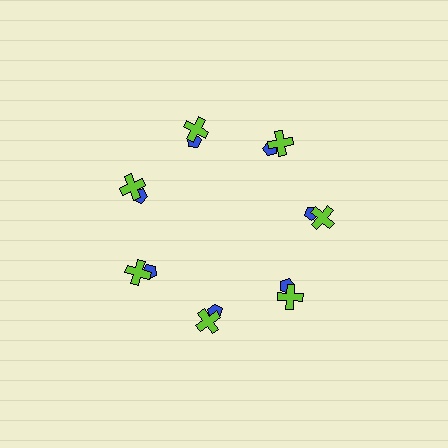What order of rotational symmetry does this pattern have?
This pattern has 7-fold rotational symmetry.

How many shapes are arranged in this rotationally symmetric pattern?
There are 14 shapes, arranged in 7 groups of 2.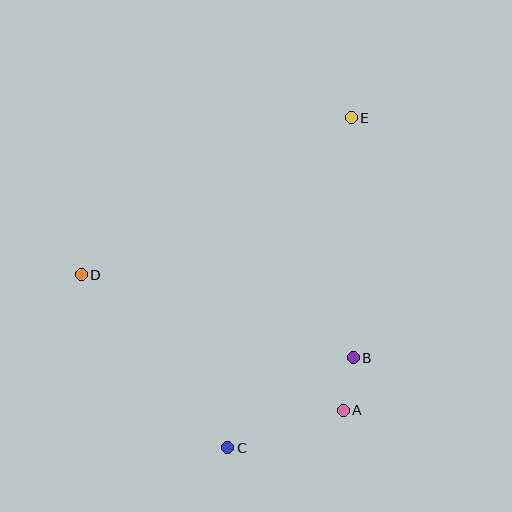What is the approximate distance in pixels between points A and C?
The distance between A and C is approximately 121 pixels.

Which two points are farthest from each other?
Points C and E are farthest from each other.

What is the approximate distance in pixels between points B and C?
The distance between B and C is approximately 155 pixels.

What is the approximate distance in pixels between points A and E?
The distance between A and E is approximately 293 pixels.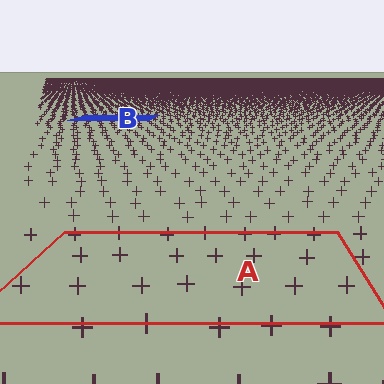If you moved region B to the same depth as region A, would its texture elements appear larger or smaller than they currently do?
They would appear larger. At a closer depth, the same texture elements are projected at a bigger on-screen size.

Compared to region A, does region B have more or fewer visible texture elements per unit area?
Region B has more texture elements per unit area — they are packed more densely because it is farther away.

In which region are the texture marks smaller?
The texture marks are smaller in region B, because it is farther away.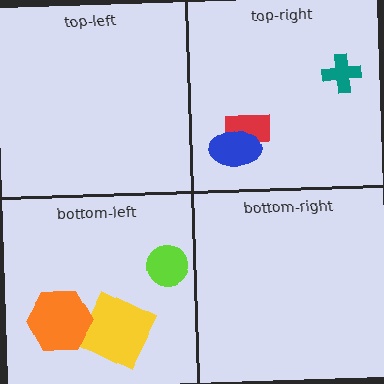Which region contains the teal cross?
The top-right region.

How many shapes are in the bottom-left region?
3.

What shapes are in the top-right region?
The teal cross, the red rectangle, the blue ellipse.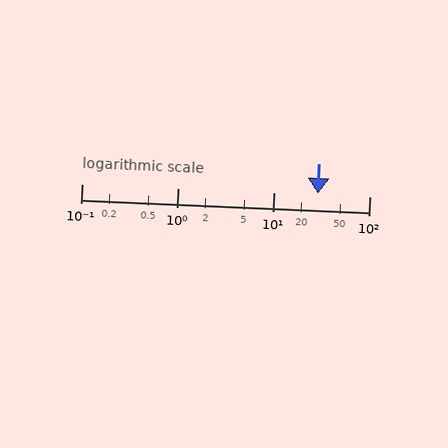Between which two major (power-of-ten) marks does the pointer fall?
The pointer is between 10 and 100.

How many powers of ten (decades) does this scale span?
The scale spans 3 decades, from 0.1 to 100.